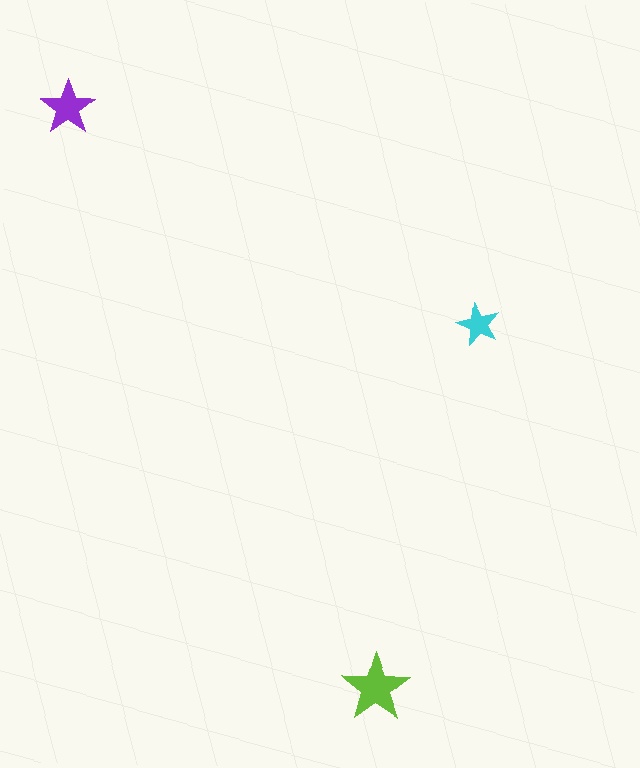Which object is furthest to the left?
The purple star is leftmost.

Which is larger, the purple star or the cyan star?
The purple one.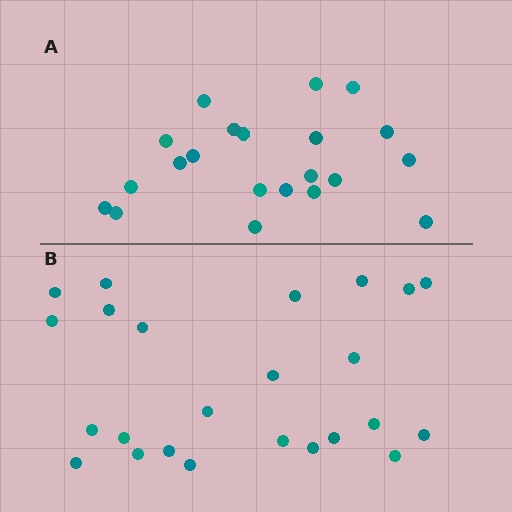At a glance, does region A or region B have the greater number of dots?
Region B (the bottom region) has more dots.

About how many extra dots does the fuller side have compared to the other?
Region B has just a few more — roughly 2 or 3 more dots than region A.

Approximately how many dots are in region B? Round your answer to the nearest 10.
About 20 dots. (The exact count is 24, which rounds to 20.)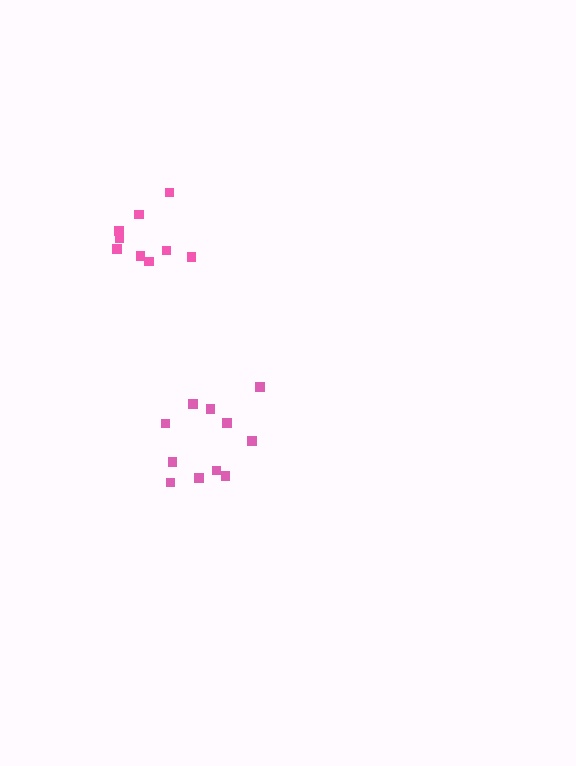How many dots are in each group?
Group 1: 11 dots, Group 2: 9 dots (20 total).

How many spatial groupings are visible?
There are 2 spatial groupings.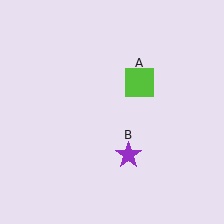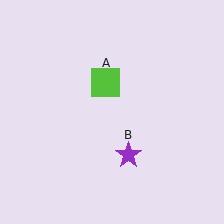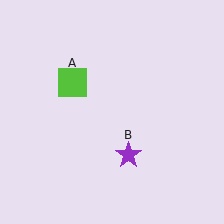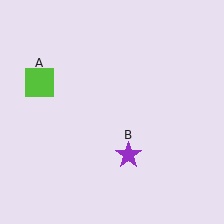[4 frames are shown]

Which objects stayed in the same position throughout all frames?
Purple star (object B) remained stationary.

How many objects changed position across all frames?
1 object changed position: lime square (object A).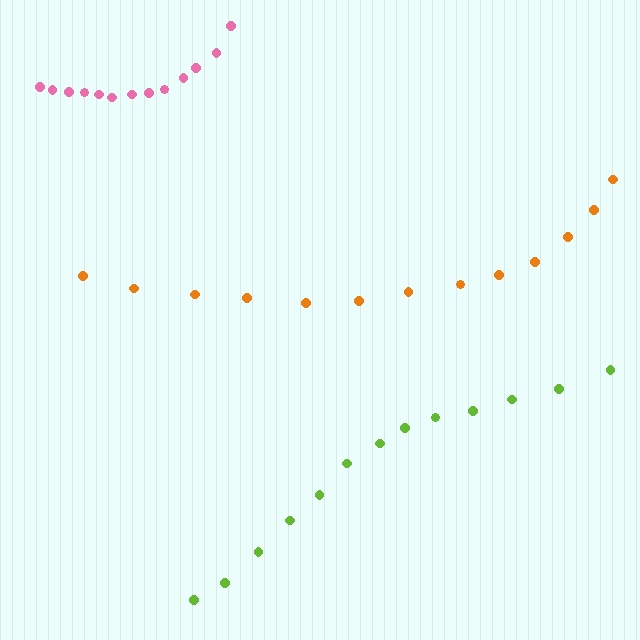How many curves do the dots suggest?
There are 3 distinct paths.